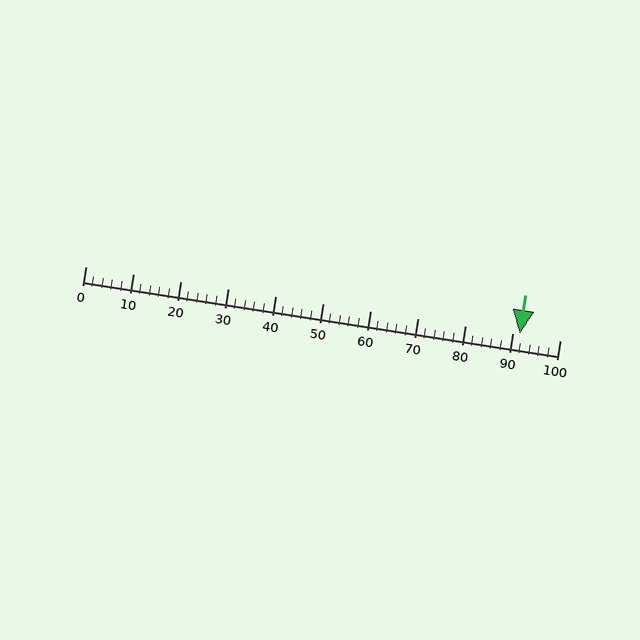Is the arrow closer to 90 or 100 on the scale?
The arrow is closer to 90.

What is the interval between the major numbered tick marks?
The major tick marks are spaced 10 units apart.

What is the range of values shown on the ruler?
The ruler shows values from 0 to 100.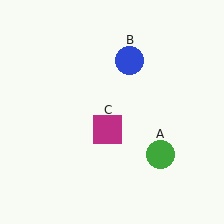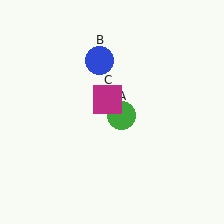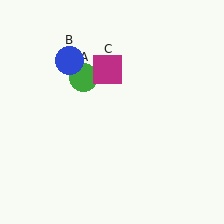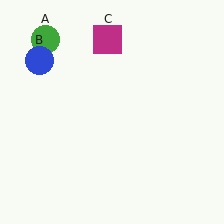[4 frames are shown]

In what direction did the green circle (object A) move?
The green circle (object A) moved up and to the left.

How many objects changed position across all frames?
3 objects changed position: green circle (object A), blue circle (object B), magenta square (object C).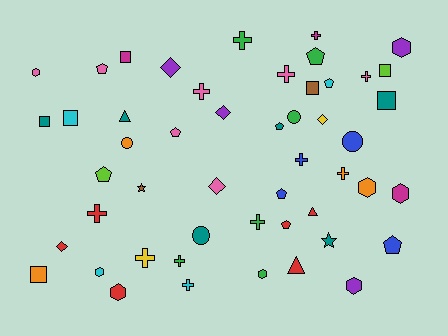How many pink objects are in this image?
There are 7 pink objects.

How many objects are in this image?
There are 50 objects.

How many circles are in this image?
There are 4 circles.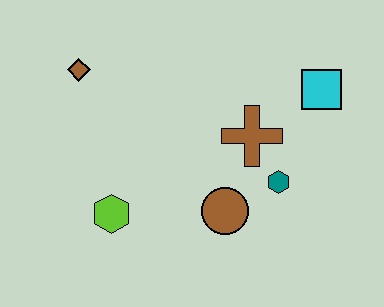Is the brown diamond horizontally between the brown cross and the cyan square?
No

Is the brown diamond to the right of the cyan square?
No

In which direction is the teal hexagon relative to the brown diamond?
The teal hexagon is to the right of the brown diamond.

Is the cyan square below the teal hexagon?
No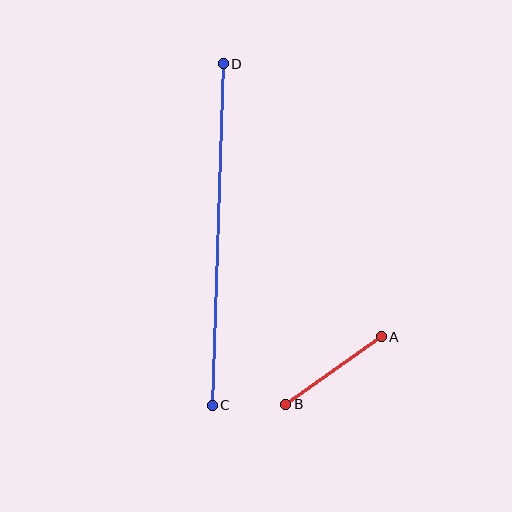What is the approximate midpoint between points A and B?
The midpoint is at approximately (334, 371) pixels.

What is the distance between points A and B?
The distance is approximately 117 pixels.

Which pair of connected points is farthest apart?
Points C and D are farthest apart.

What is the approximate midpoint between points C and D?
The midpoint is at approximately (218, 235) pixels.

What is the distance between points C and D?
The distance is approximately 342 pixels.